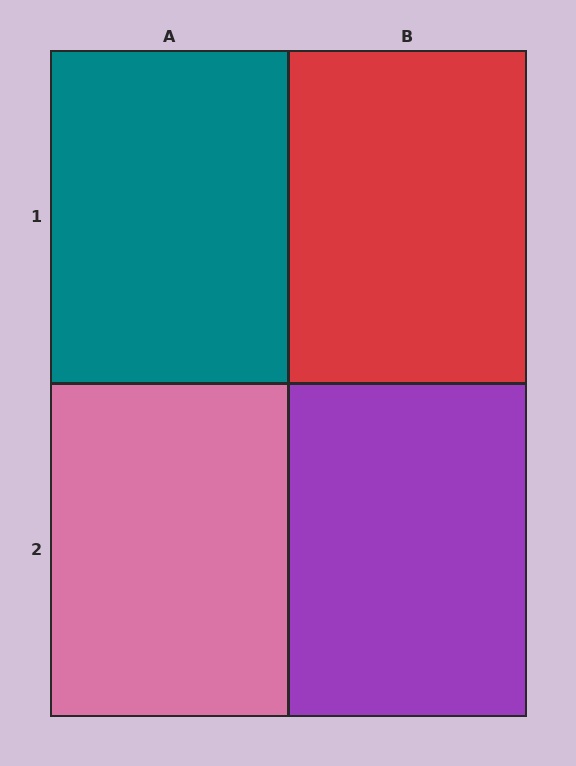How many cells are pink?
1 cell is pink.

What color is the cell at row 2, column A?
Pink.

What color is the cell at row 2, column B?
Purple.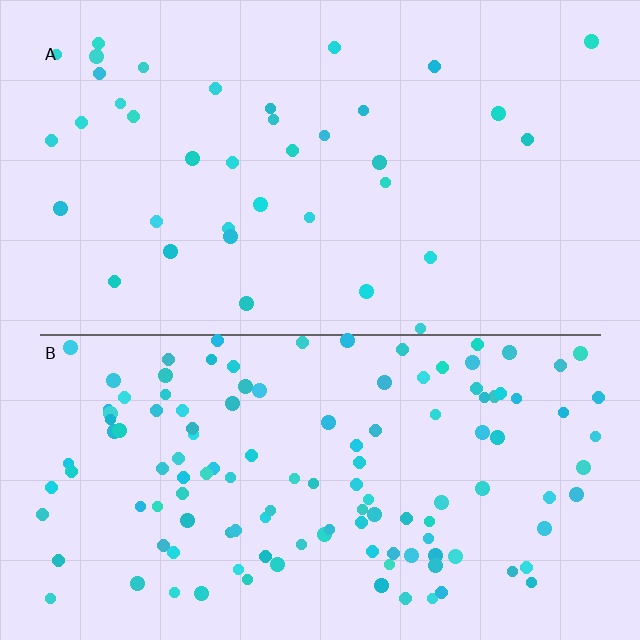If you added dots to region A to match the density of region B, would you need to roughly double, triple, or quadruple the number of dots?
Approximately triple.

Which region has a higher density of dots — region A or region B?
B (the bottom).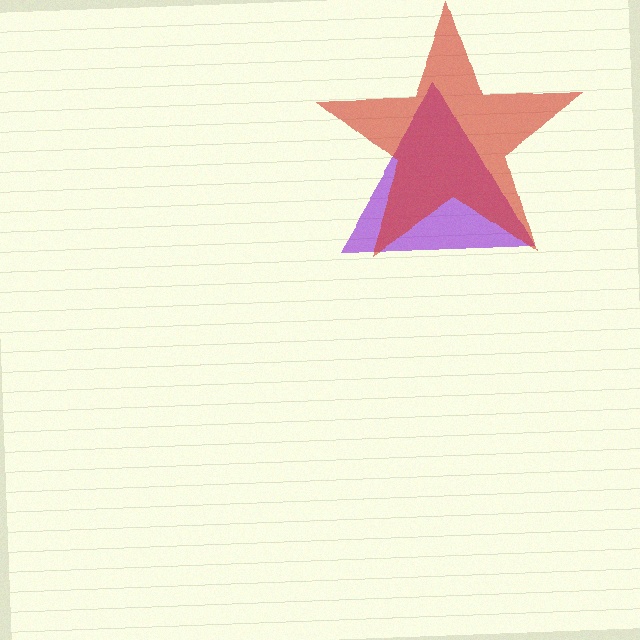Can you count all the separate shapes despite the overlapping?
Yes, there are 2 separate shapes.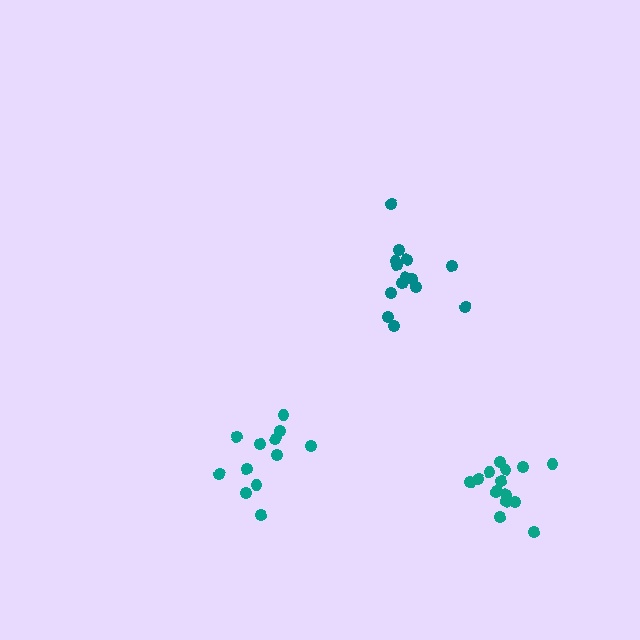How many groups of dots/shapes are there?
There are 3 groups.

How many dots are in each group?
Group 1: 12 dots, Group 2: 15 dots, Group 3: 14 dots (41 total).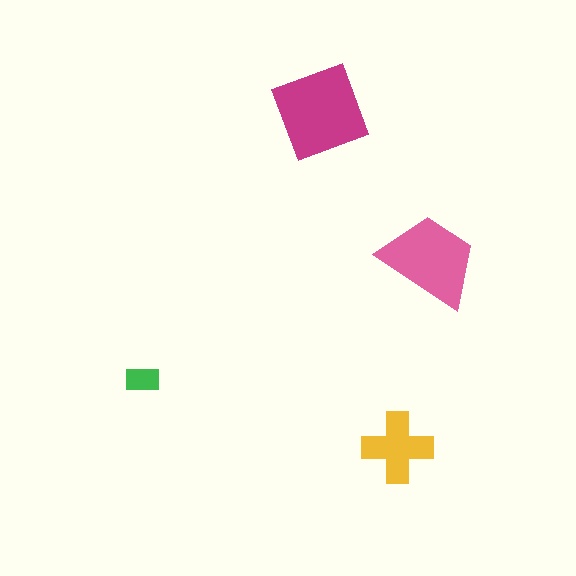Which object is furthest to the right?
The pink trapezoid is rightmost.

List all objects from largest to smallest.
The magenta diamond, the pink trapezoid, the yellow cross, the green rectangle.